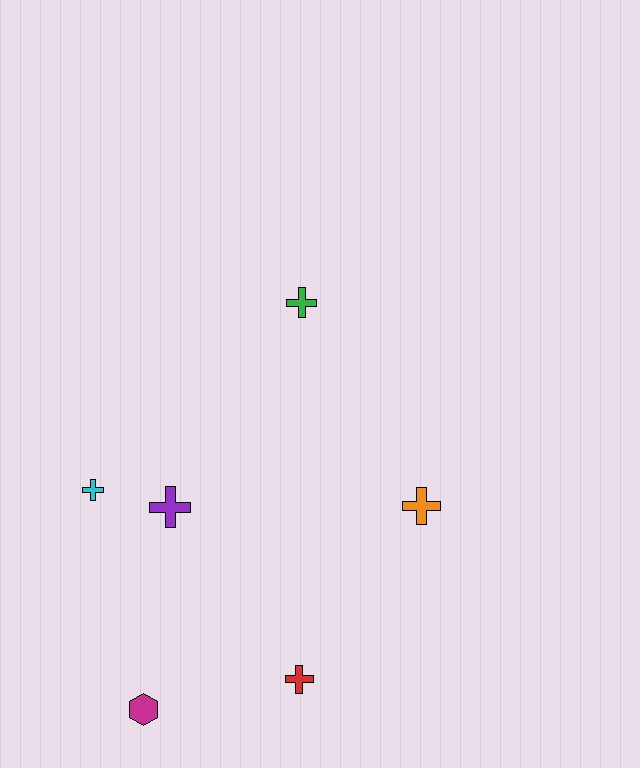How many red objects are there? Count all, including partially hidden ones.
There is 1 red object.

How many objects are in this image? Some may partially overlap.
There are 6 objects.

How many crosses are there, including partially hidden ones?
There are 5 crosses.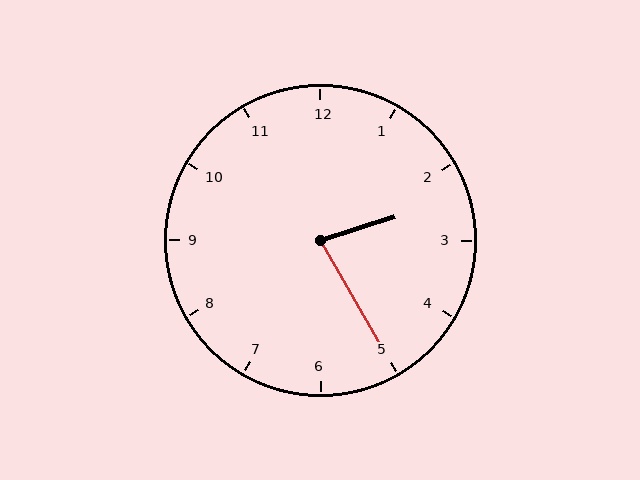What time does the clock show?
2:25.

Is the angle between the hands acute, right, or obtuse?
It is acute.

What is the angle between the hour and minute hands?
Approximately 78 degrees.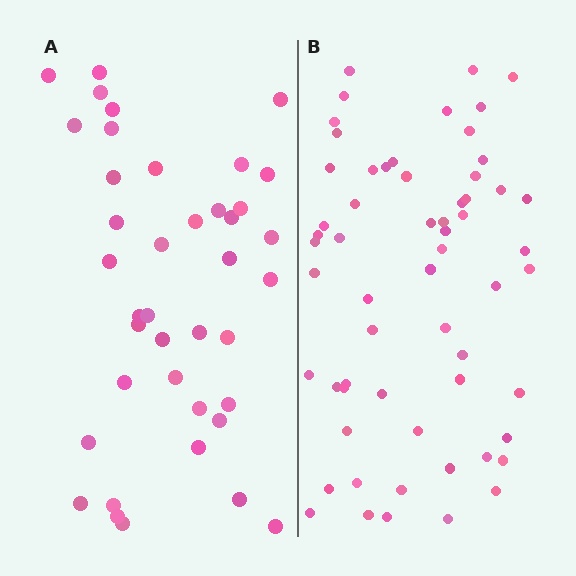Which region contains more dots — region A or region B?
Region B (the right region) has more dots.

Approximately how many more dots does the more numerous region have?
Region B has approximately 20 more dots than region A.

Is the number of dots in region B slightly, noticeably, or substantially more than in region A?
Region B has substantially more. The ratio is roughly 1.5 to 1.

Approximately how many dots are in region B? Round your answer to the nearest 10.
About 60 dots.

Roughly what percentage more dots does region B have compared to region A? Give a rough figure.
About 50% more.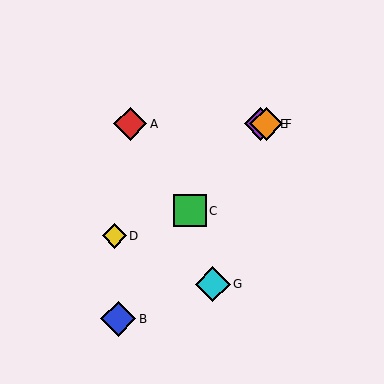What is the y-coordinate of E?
Object E is at y≈124.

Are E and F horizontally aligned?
Yes, both are at y≈124.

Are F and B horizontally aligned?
No, F is at y≈124 and B is at y≈319.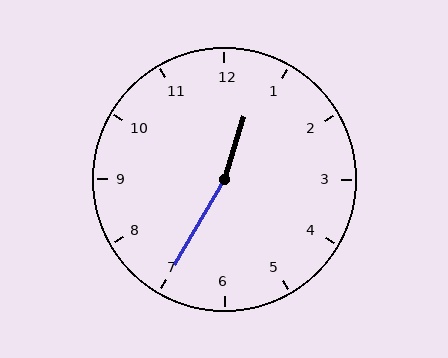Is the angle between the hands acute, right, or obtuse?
It is obtuse.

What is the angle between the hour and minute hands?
Approximately 168 degrees.